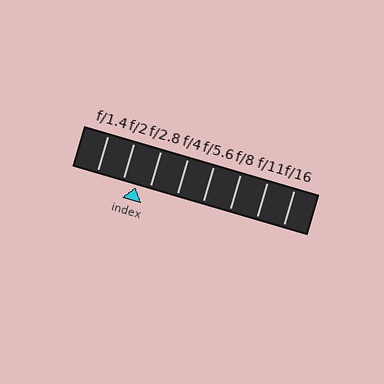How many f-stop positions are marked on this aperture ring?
There are 8 f-stop positions marked.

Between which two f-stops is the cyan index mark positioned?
The index mark is between f/2 and f/2.8.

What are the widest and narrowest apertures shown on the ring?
The widest aperture shown is f/1.4 and the narrowest is f/16.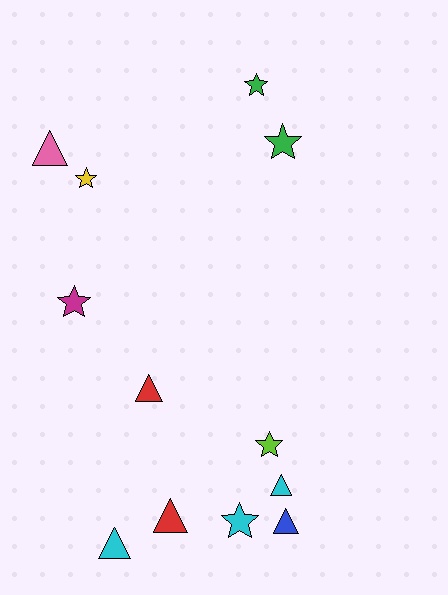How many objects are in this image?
There are 12 objects.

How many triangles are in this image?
There are 6 triangles.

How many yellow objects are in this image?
There is 1 yellow object.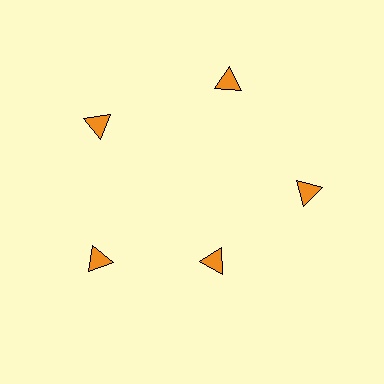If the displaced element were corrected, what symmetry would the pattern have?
It would have 5-fold rotational symmetry — the pattern would map onto itself every 72 degrees.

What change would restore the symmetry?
The symmetry would be restored by moving it outward, back onto the ring so that all 5 triangles sit at equal angles and equal distance from the center.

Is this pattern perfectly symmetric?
No. The 5 orange triangles are arranged in a ring, but one element near the 5 o'clock position is pulled inward toward the center, breaking the 5-fold rotational symmetry.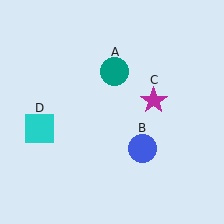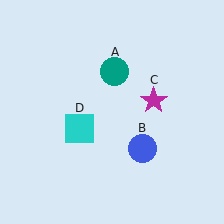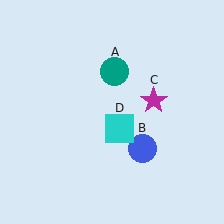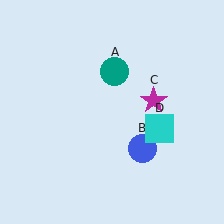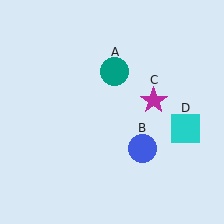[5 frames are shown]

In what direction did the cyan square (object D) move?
The cyan square (object D) moved right.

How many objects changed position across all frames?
1 object changed position: cyan square (object D).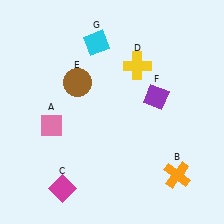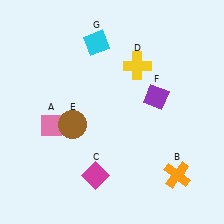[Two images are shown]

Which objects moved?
The objects that moved are: the magenta diamond (C), the brown circle (E).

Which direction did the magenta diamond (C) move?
The magenta diamond (C) moved right.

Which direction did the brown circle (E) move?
The brown circle (E) moved down.